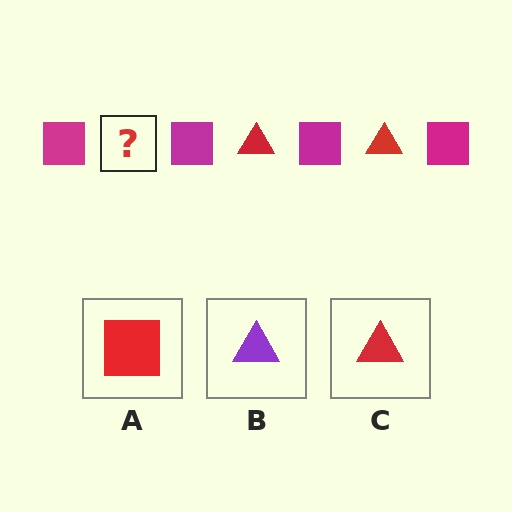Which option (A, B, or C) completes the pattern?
C.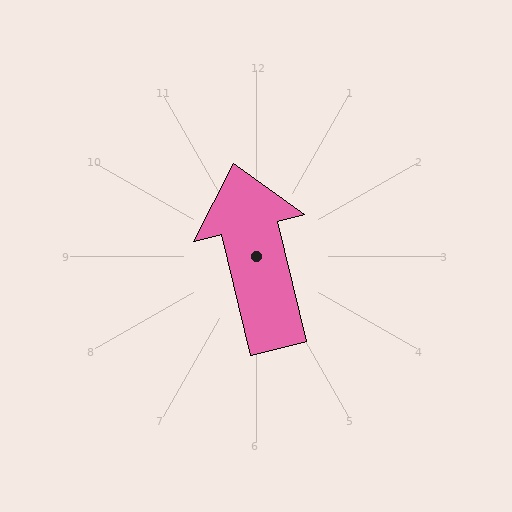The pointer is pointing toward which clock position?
Roughly 12 o'clock.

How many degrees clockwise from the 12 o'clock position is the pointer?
Approximately 346 degrees.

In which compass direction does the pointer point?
North.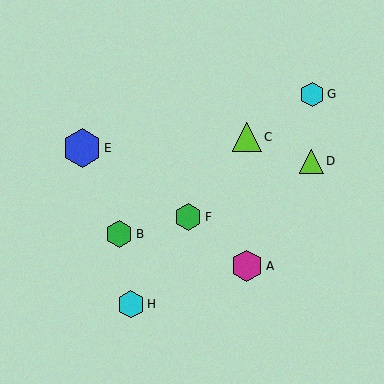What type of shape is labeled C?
Shape C is a lime triangle.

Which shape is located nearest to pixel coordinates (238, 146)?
The lime triangle (labeled C) at (247, 137) is nearest to that location.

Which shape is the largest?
The blue hexagon (labeled E) is the largest.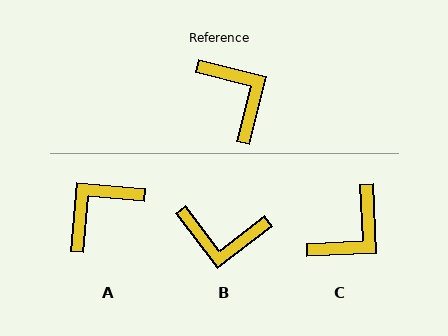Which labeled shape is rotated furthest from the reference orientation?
B, about 128 degrees away.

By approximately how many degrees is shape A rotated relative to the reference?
Approximately 100 degrees counter-clockwise.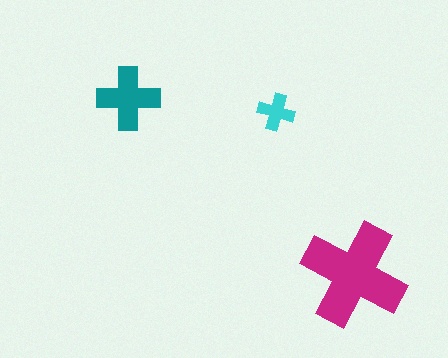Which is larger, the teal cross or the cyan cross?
The teal one.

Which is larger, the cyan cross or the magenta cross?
The magenta one.